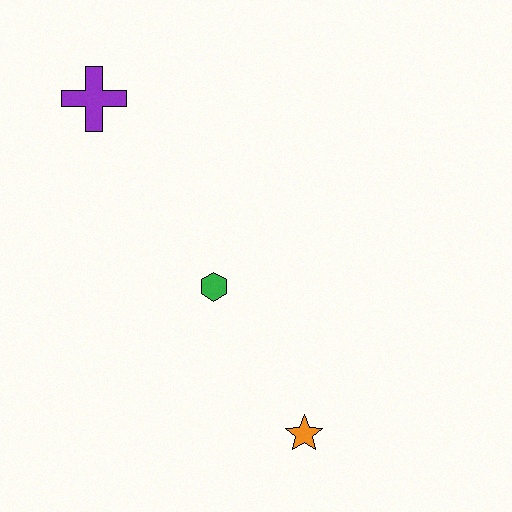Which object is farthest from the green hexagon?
The purple cross is farthest from the green hexagon.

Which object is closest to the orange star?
The green hexagon is closest to the orange star.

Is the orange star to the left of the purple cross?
No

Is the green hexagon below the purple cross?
Yes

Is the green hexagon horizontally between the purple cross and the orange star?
Yes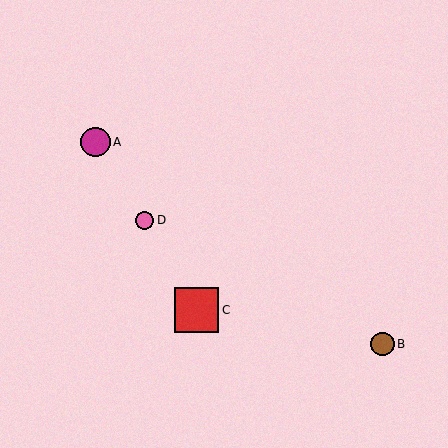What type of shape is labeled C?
Shape C is a red square.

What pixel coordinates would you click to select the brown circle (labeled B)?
Click at (383, 344) to select the brown circle B.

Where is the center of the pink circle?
The center of the pink circle is at (145, 220).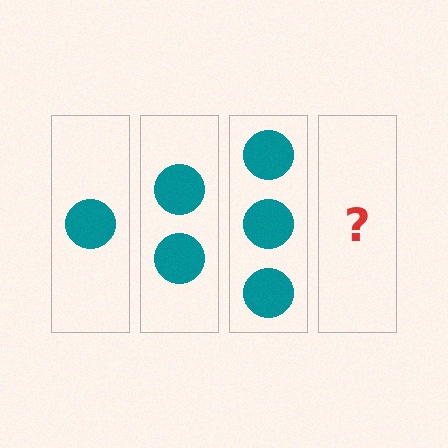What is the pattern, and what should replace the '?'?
The pattern is that each step adds one more circle. The '?' should be 4 circles.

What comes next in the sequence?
The next element should be 4 circles.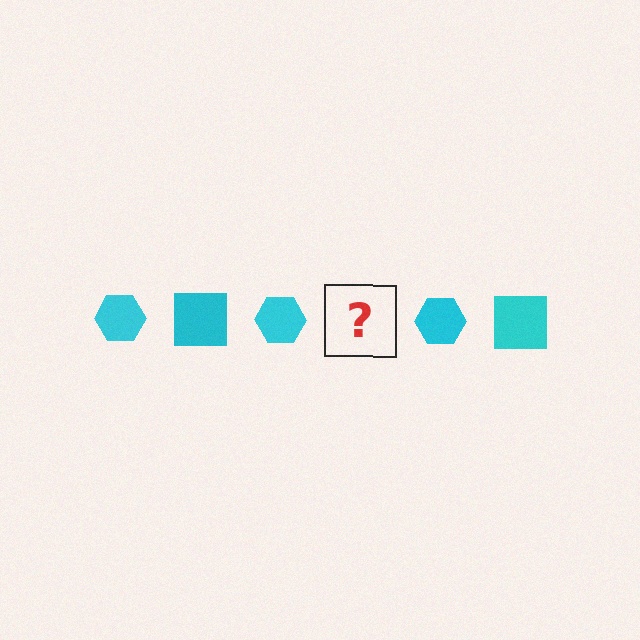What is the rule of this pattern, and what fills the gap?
The rule is that the pattern cycles through hexagon, square shapes in cyan. The gap should be filled with a cyan square.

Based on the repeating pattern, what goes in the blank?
The blank should be a cyan square.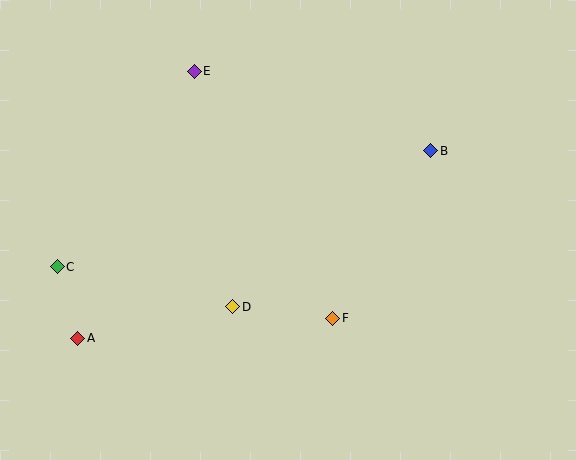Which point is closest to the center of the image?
Point D at (233, 307) is closest to the center.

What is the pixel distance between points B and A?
The distance between B and A is 400 pixels.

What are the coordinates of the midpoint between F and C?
The midpoint between F and C is at (195, 293).